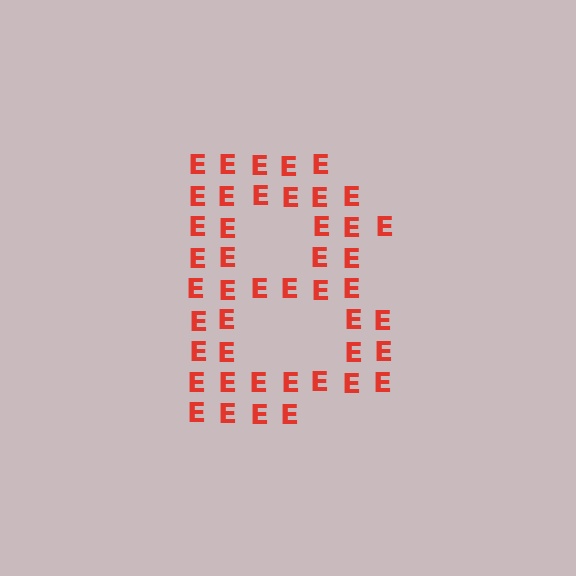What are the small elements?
The small elements are letter E's.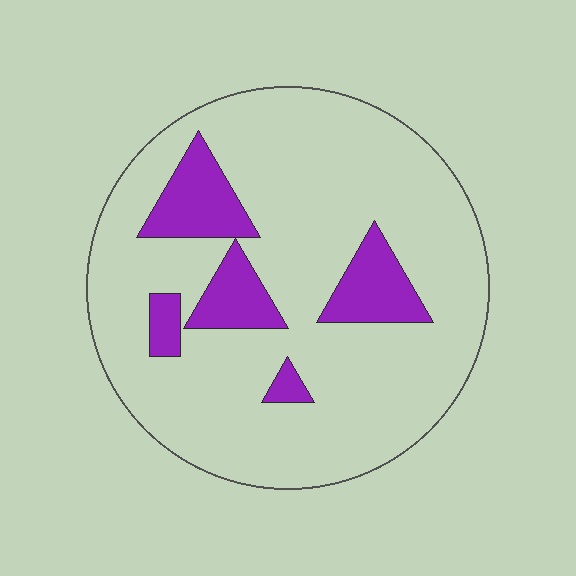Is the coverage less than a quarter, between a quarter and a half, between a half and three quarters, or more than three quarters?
Less than a quarter.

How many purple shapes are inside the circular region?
5.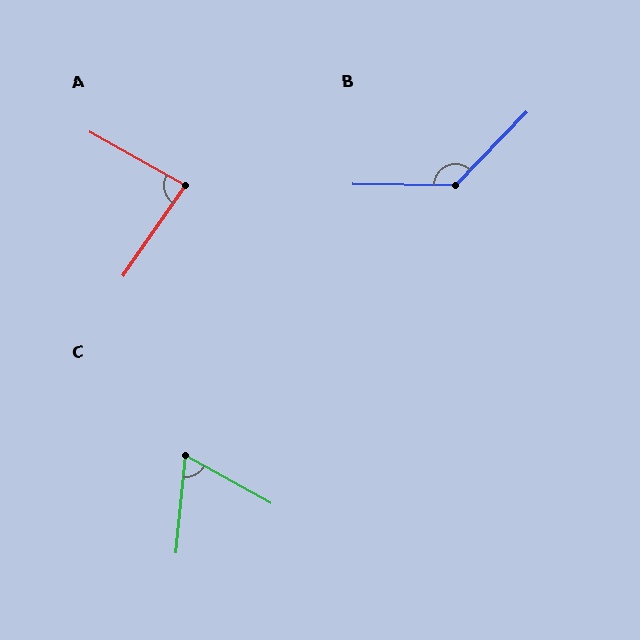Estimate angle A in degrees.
Approximately 85 degrees.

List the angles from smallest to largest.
C (67°), A (85°), B (133°).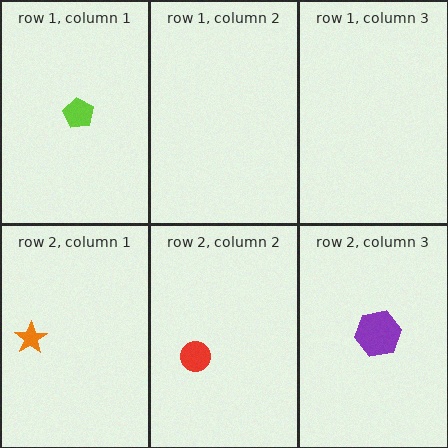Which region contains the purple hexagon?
The row 2, column 3 region.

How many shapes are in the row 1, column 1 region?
1.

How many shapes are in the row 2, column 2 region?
1.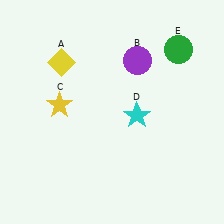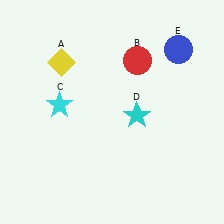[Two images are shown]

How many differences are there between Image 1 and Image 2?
There are 3 differences between the two images.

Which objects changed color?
B changed from purple to red. C changed from yellow to cyan. E changed from green to blue.